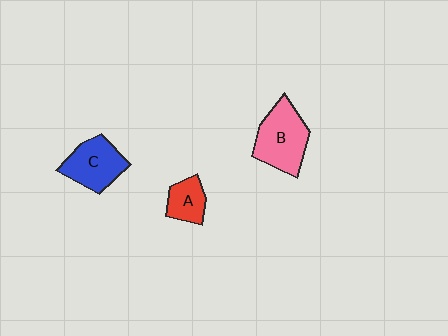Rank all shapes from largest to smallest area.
From largest to smallest: B (pink), C (blue), A (red).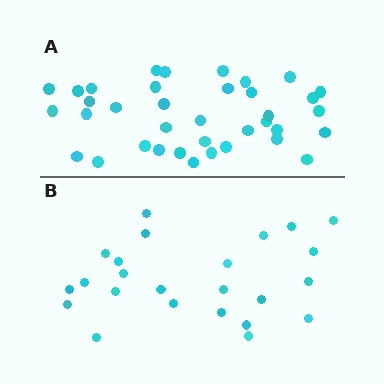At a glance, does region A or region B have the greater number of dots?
Region A (the top region) has more dots.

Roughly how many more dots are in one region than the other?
Region A has approximately 15 more dots than region B.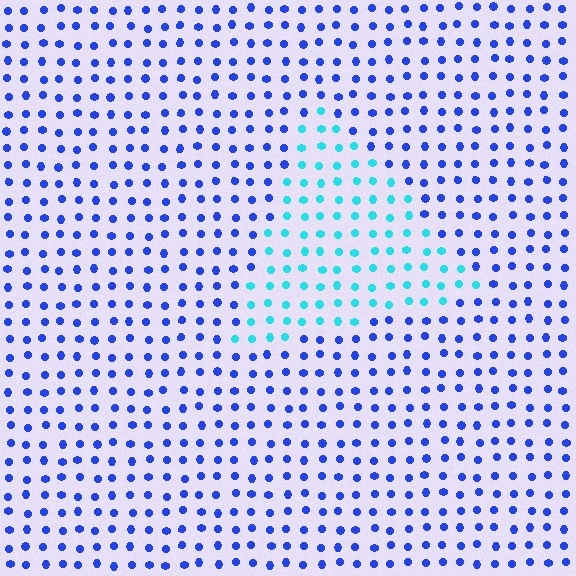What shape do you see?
I see a triangle.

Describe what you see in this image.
The image is filled with small blue elements in a uniform arrangement. A triangle-shaped region is visible where the elements are tinted to a slightly different hue, forming a subtle color boundary.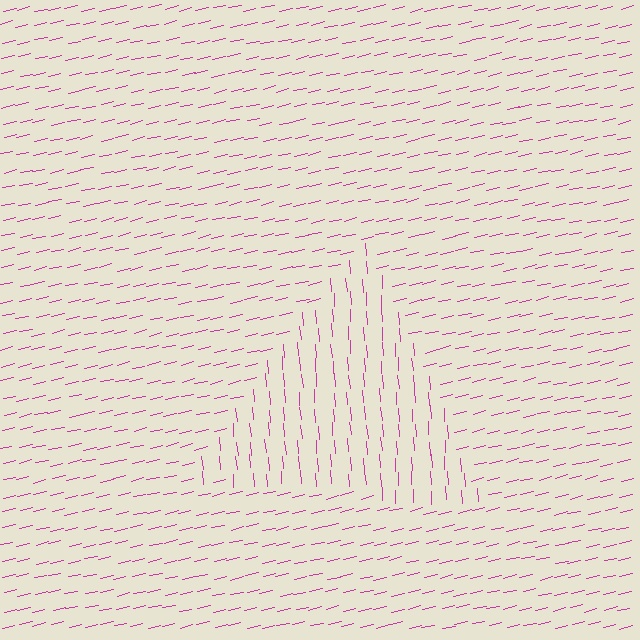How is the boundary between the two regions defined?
The boundary is defined purely by a change in line orientation (approximately 81 degrees difference). All lines are the same color and thickness.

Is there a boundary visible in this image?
Yes, there is a texture boundary formed by a change in line orientation.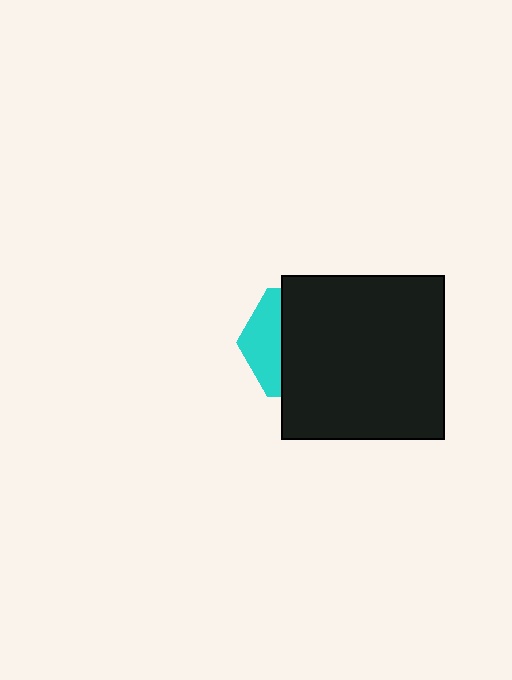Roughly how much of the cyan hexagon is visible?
A small part of it is visible (roughly 31%).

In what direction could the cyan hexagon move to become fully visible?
The cyan hexagon could move left. That would shift it out from behind the black square entirely.